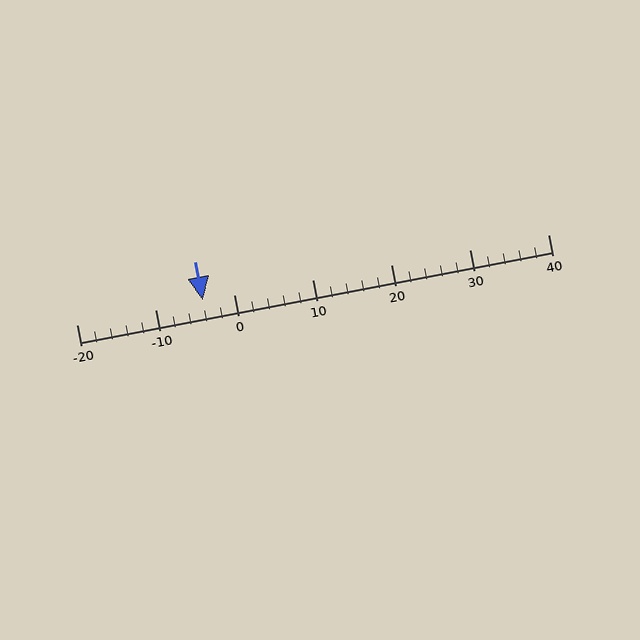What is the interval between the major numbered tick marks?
The major tick marks are spaced 10 units apart.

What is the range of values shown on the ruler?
The ruler shows values from -20 to 40.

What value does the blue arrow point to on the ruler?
The blue arrow points to approximately -4.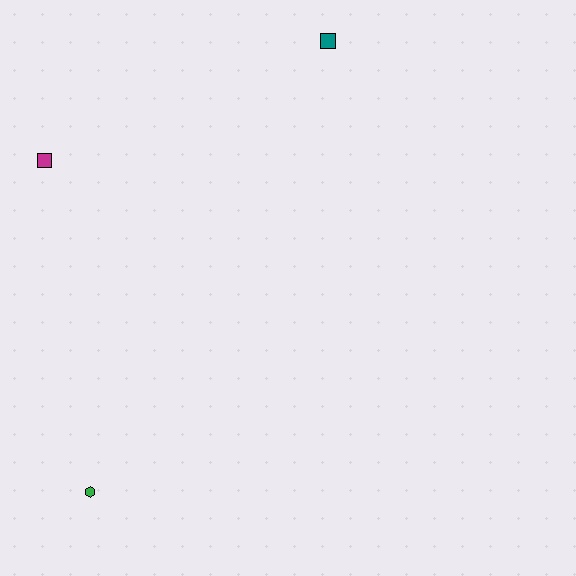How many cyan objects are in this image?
There are no cyan objects.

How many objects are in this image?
There are 3 objects.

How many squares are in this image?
There are 2 squares.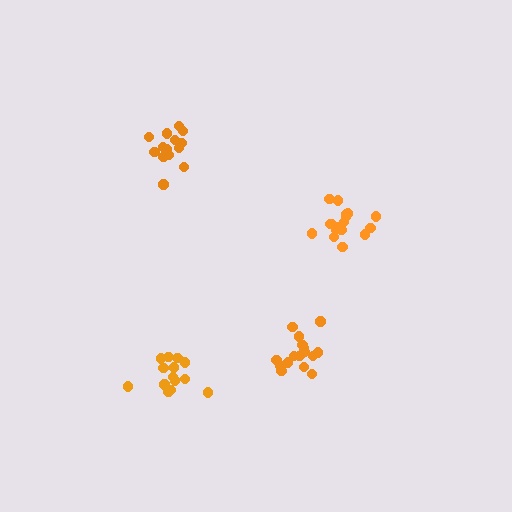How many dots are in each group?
Group 1: 14 dots, Group 2: 15 dots, Group 3: 17 dots, Group 4: 16 dots (62 total).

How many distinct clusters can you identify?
There are 4 distinct clusters.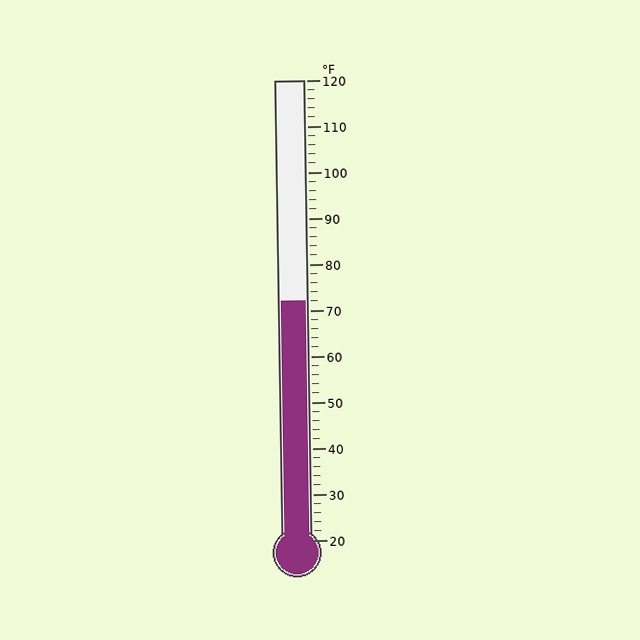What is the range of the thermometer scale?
The thermometer scale ranges from 20°F to 120°F.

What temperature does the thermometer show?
The thermometer shows approximately 72°F.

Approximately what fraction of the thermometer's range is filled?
The thermometer is filled to approximately 50% of its range.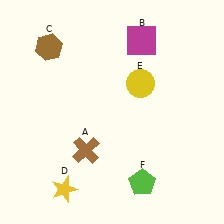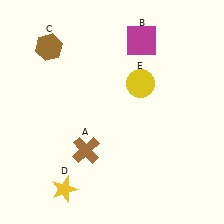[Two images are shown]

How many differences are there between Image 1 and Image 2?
There is 1 difference between the two images.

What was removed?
The lime pentagon (F) was removed in Image 2.